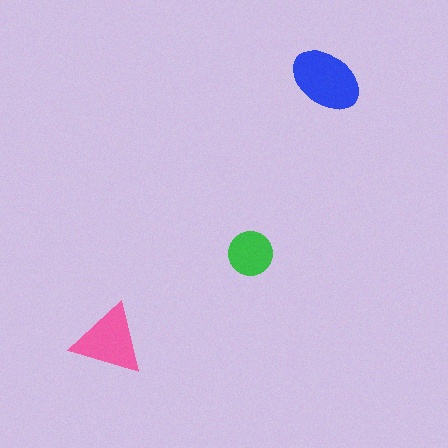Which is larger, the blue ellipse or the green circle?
The blue ellipse.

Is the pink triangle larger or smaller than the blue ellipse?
Smaller.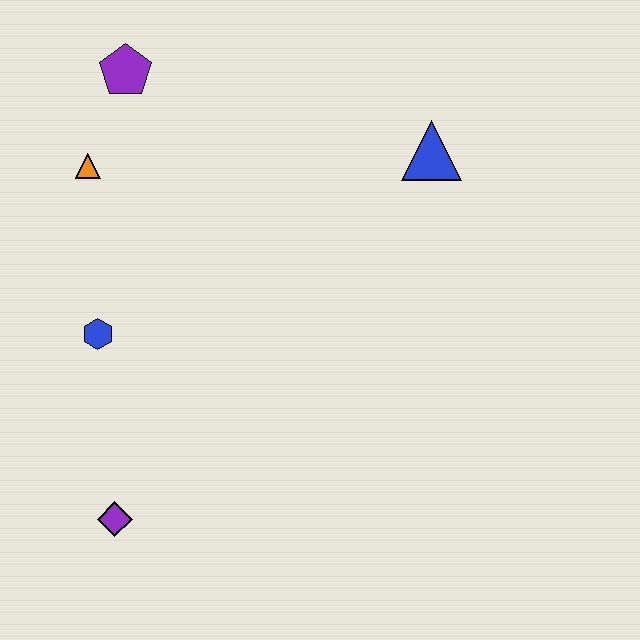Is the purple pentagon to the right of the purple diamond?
Yes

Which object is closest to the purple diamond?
The blue hexagon is closest to the purple diamond.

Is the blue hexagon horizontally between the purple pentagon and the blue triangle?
No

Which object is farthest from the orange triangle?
The purple diamond is farthest from the orange triangle.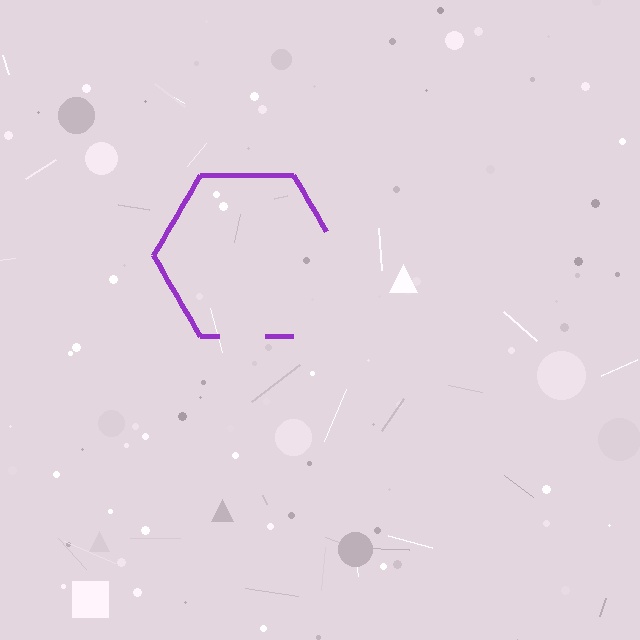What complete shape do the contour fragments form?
The contour fragments form a hexagon.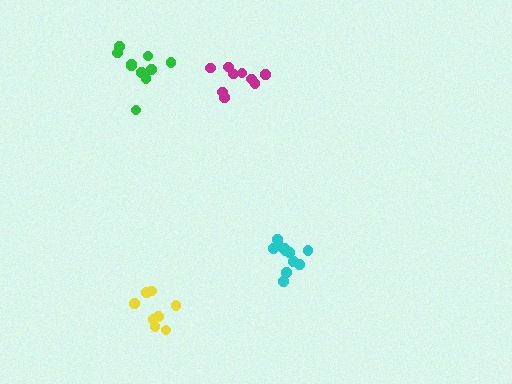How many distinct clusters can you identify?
There are 4 distinct clusters.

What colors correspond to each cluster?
The clusters are colored: cyan, yellow, magenta, green.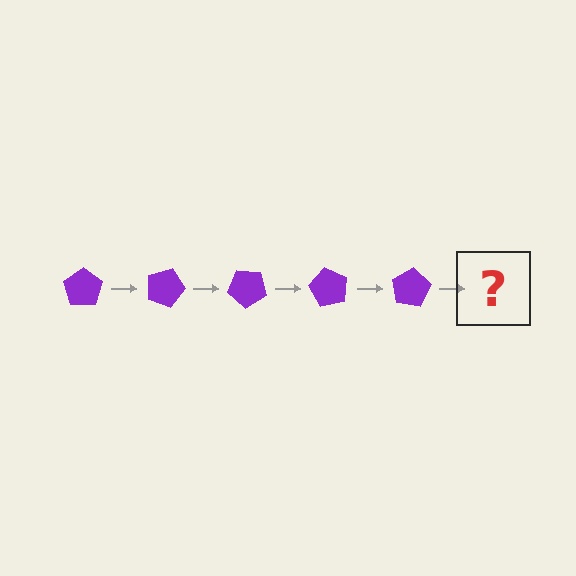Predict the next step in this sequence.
The next step is a purple pentagon rotated 100 degrees.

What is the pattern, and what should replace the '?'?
The pattern is that the pentagon rotates 20 degrees each step. The '?' should be a purple pentagon rotated 100 degrees.